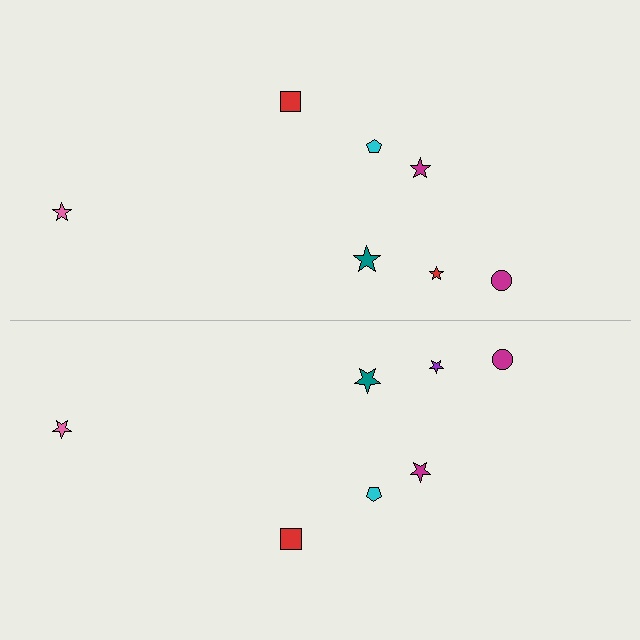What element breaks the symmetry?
The purple star on the bottom side breaks the symmetry — its mirror counterpart is red.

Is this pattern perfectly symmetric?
No, the pattern is not perfectly symmetric. The purple star on the bottom side breaks the symmetry — its mirror counterpart is red.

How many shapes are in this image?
There are 14 shapes in this image.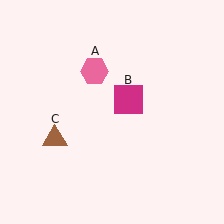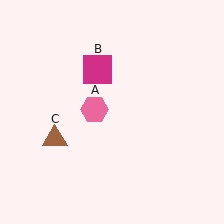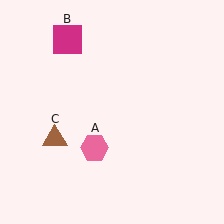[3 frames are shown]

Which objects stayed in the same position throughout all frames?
Brown triangle (object C) remained stationary.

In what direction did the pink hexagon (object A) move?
The pink hexagon (object A) moved down.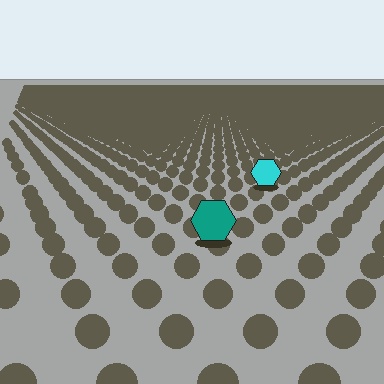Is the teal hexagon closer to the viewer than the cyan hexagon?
Yes. The teal hexagon is closer — you can tell from the texture gradient: the ground texture is coarser near it.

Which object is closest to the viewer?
The teal hexagon is closest. The texture marks near it are larger and more spread out.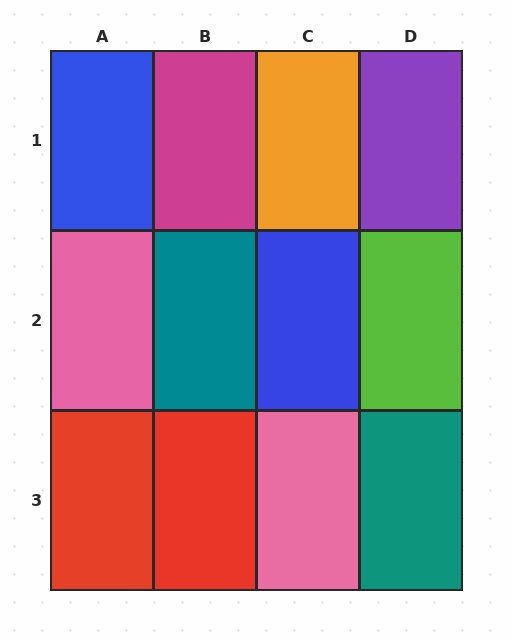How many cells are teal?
2 cells are teal.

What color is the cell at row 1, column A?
Blue.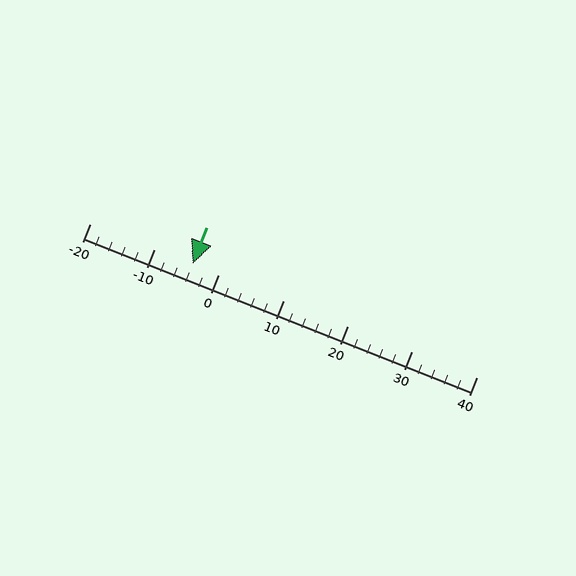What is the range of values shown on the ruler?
The ruler shows values from -20 to 40.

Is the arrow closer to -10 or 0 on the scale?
The arrow is closer to 0.